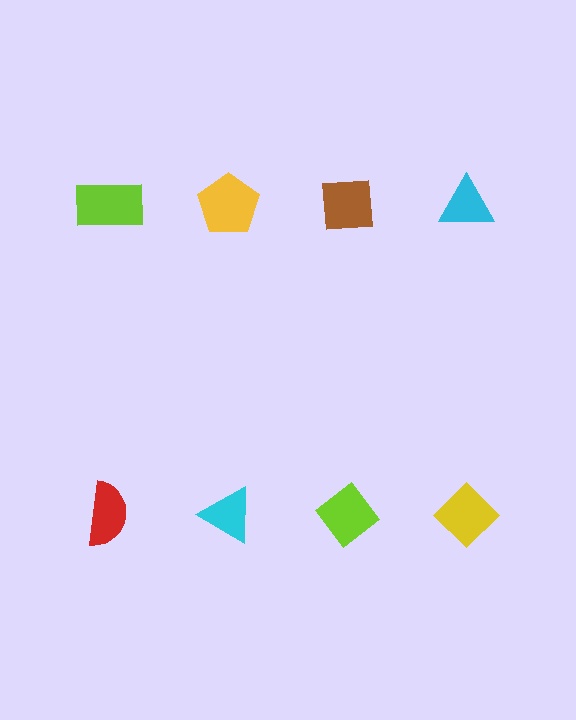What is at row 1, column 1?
A lime rectangle.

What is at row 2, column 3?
A lime diamond.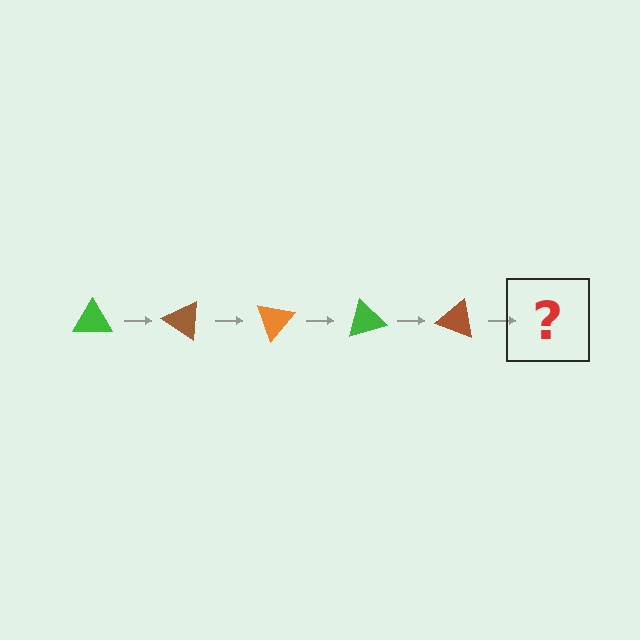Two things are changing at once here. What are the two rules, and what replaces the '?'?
The two rules are that it rotates 35 degrees each step and the color cycles through green, brown, and orange. The '?' should be an orange triangle, rotated 175 degrees from the start.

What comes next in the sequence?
The next element should be an orange triangle, rotated 175 degrees from the start.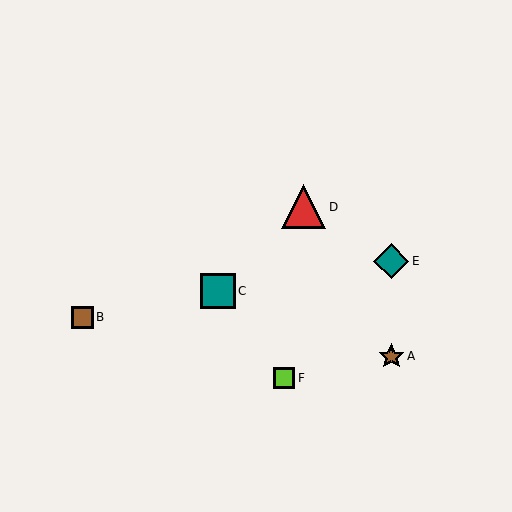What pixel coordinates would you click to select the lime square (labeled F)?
Click at (284, 378) to select the lime square F.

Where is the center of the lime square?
The center of the lime square is at (284, 378).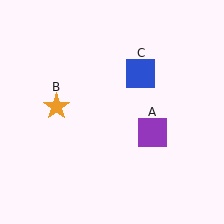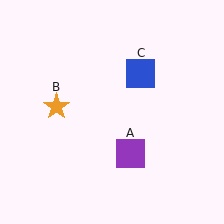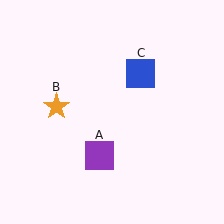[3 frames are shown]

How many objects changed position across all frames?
1 object changed position: purple square (object A).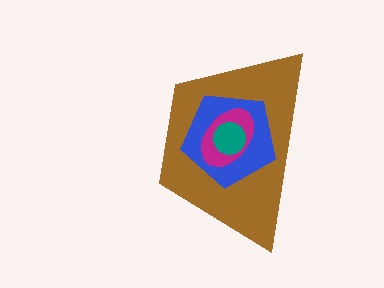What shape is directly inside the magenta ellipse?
The teal circle.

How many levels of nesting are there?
4.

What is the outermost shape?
The brown trapezoid.